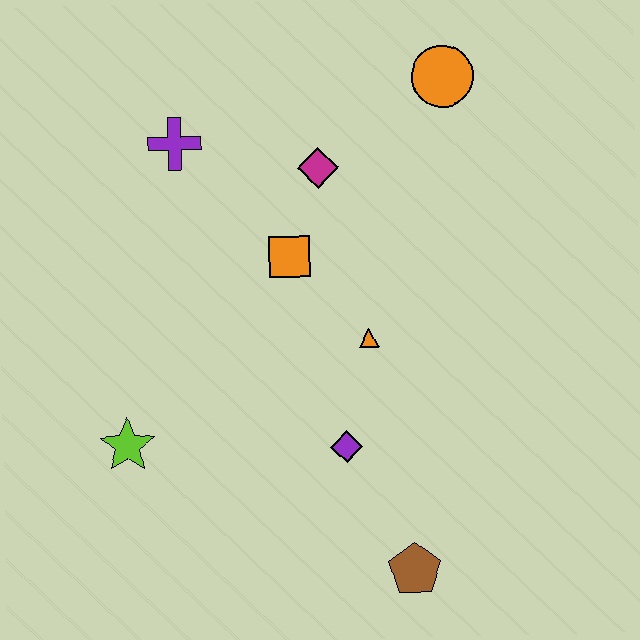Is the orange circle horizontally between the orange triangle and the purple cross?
No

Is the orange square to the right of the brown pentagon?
No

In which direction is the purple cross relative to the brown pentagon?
The purple cross is above the brown pentagon.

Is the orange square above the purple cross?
No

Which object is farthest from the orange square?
The brown pentagon is farthest from the orange square.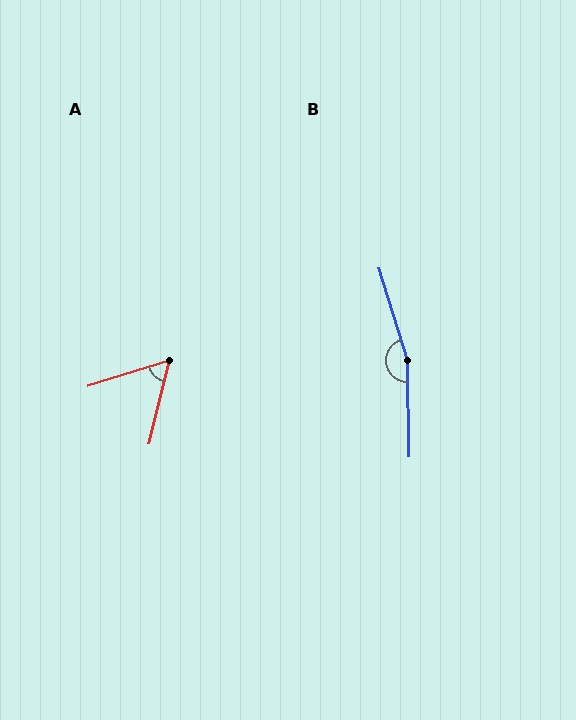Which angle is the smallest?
A, at approximately 58 degrees.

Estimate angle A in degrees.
Approximately 58 degrees.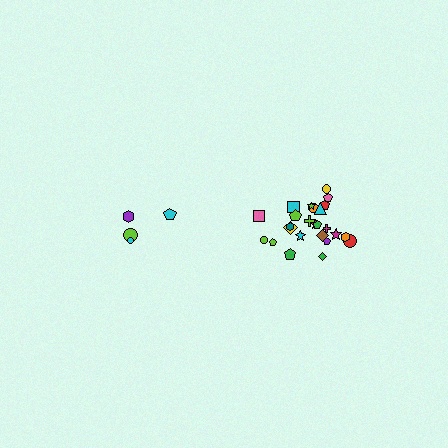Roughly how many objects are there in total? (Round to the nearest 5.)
Roughly 30 objects in total.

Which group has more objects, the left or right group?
The right group.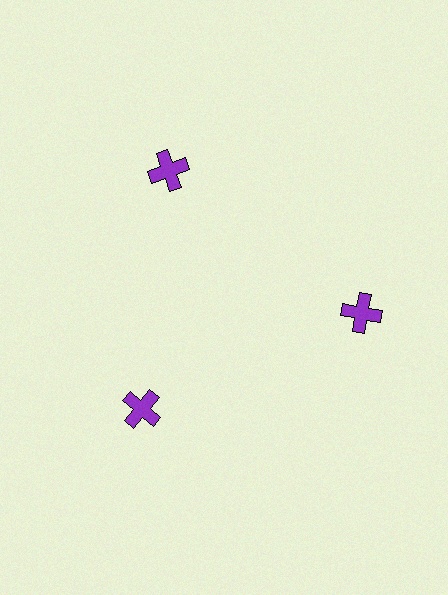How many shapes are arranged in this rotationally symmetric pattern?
There are 3 shapes, arranged in 3 groups of 1.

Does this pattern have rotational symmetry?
Yes, this pattern has 3-fold rotational symmetry. It looks the same after rotating 120 degrees around the center.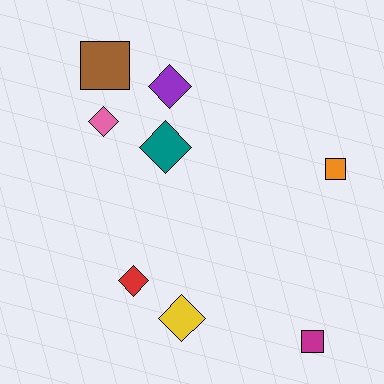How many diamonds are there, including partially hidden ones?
There are 5 diamonds.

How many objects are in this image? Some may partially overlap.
There are 8 objects.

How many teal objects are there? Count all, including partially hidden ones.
There is 1 teal object.